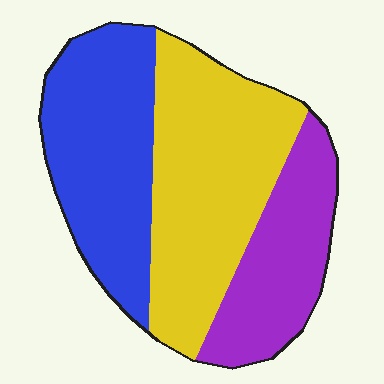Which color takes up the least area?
Purple, at roughly 25%.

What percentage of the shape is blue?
Blue covers around 35% of the shape.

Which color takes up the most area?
Yellow, at roughly 40%.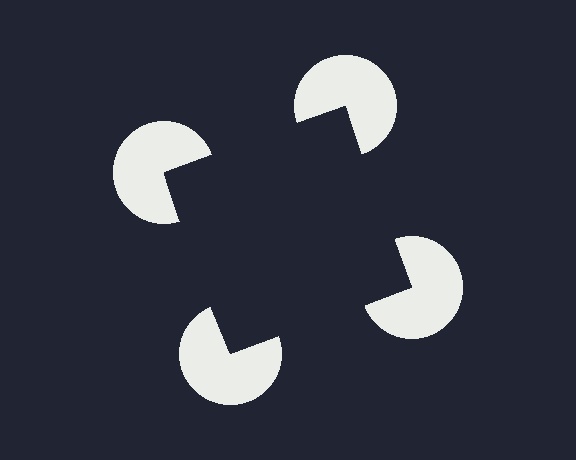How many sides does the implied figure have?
4 sides.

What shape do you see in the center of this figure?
An illusory square — its edges are inferred from the aligned wedge cuts in the pac-man discs, not physically drawn.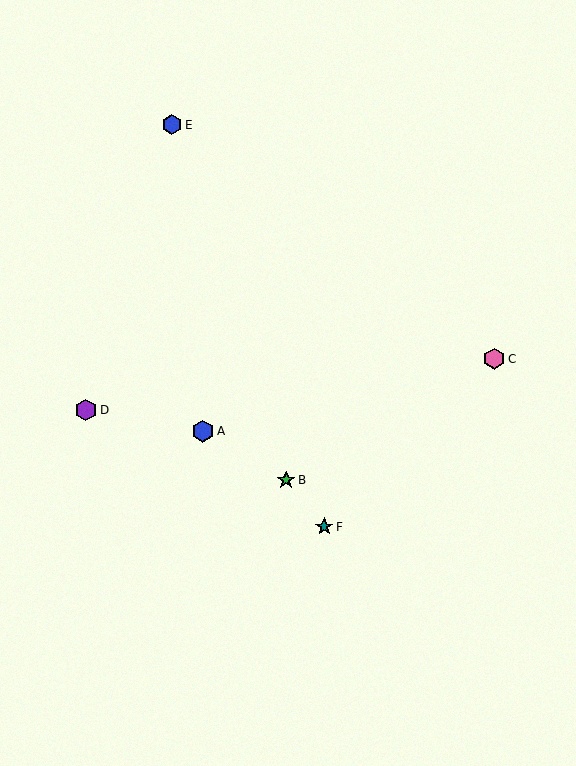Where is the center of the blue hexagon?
The center of the blue hexagon is at (203, 431).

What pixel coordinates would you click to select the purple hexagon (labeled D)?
Click at (86, 410) to select the purple hexagon D.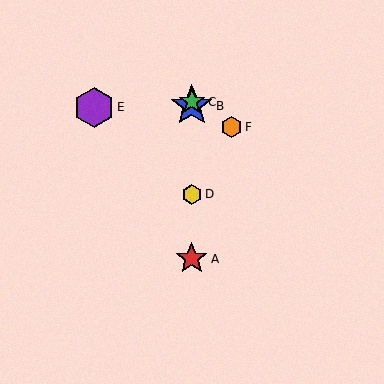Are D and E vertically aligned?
No, D is at x≈192 and E is at x≈94.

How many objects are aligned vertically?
4 objects (A, B, C, D) are aligned vertically.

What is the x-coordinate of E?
Object E is at x≈94.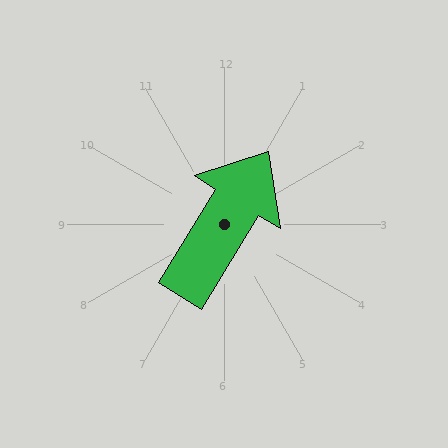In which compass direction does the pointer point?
Northeast.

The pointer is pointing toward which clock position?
Roughly 1 o'clock.